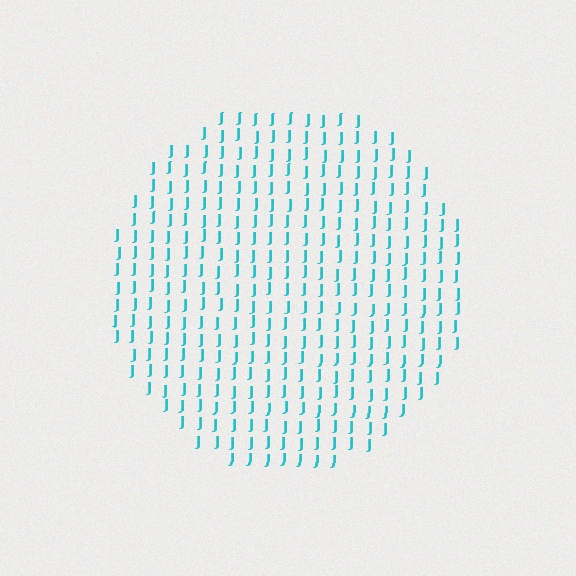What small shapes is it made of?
It is made of small letter J's.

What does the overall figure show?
The overall figure shows a circle.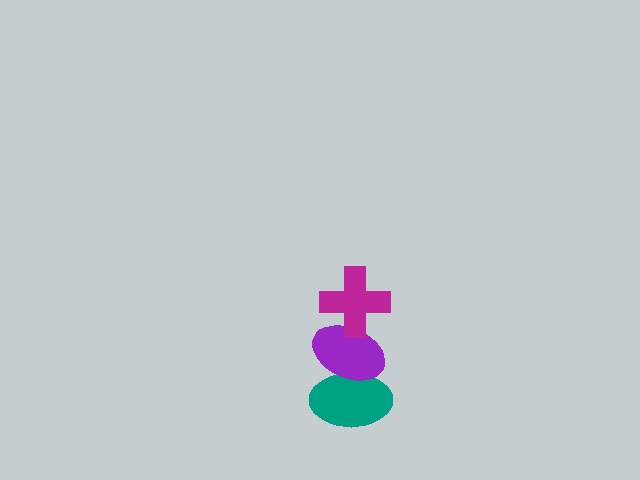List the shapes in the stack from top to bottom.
From top to bottom: the magenta cross, the purple ellipse, the teal ellipse.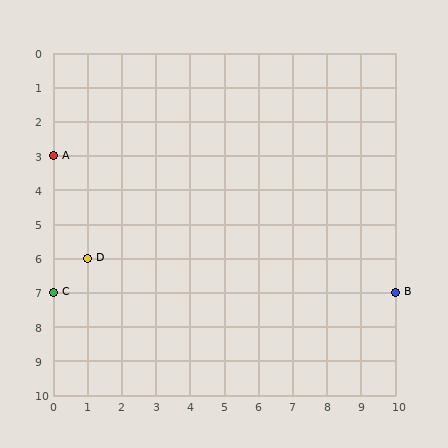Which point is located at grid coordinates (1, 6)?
Point D is at (1, 6).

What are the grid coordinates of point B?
Point B is at grid coordinates (10, 7).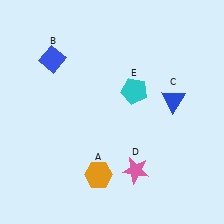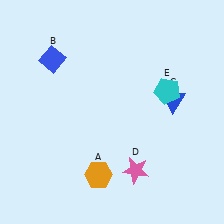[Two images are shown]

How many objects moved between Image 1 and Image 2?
1 object moved between the two images.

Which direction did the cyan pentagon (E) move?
The cyan pentagon (E) moved right.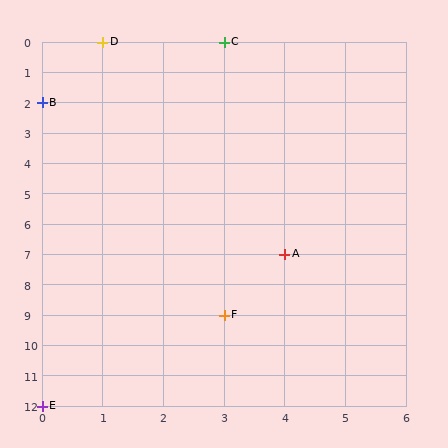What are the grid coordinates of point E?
Point E is at grid coordinates (0, 12).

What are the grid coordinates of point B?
Point B is at grid coordinates (0, 2).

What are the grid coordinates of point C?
Point C is at grid coordinates (3, 0).